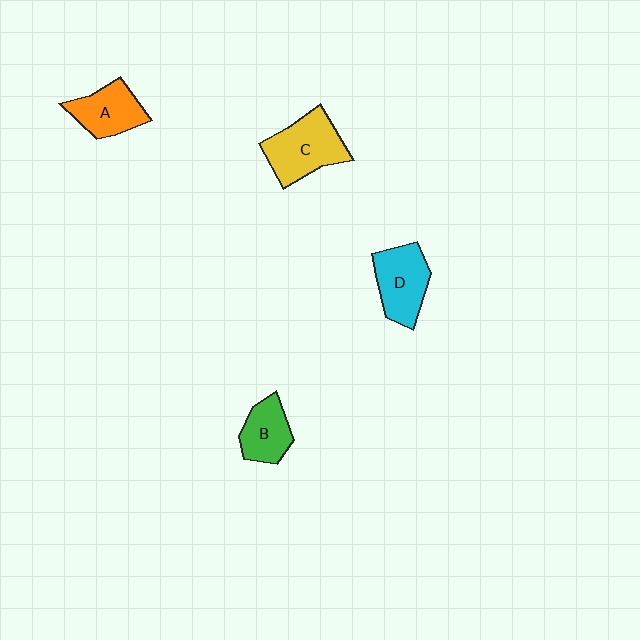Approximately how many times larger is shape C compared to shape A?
Approximately 1.3 times.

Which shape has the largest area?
Shape C (yellow).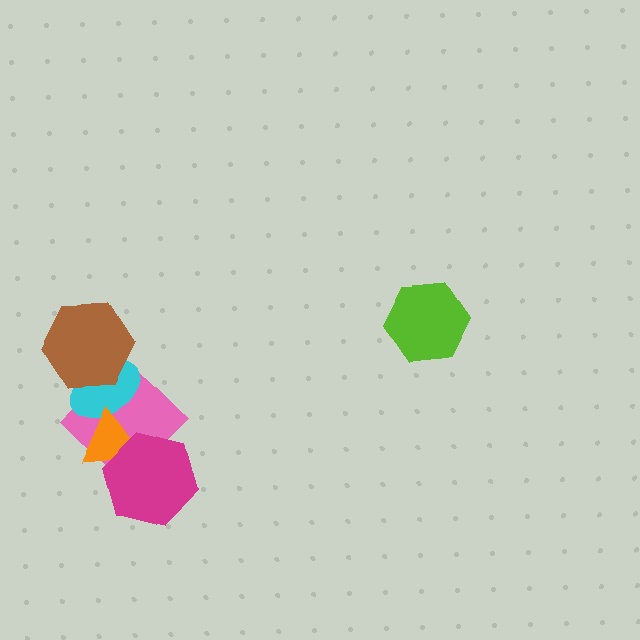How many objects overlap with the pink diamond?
3 objects overlap with the pink diamond.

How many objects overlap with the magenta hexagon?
2 objects overlap with the magenta hexagon.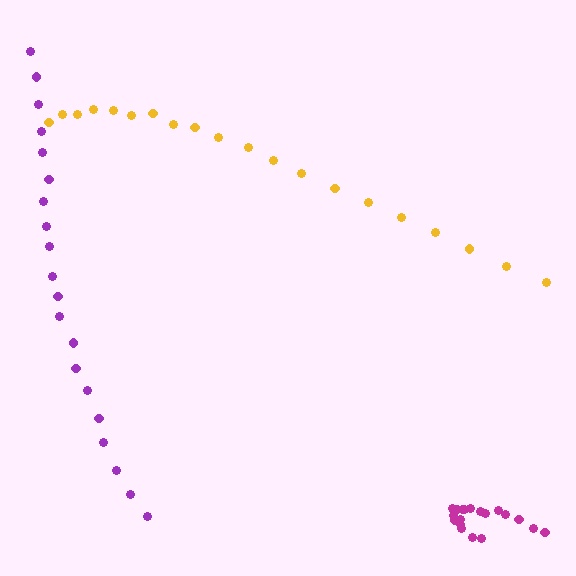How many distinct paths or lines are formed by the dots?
There are 3 distinct paths.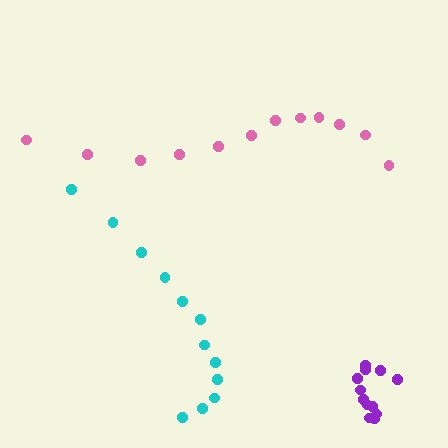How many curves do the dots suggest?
There are 3 distinct paths.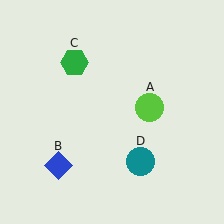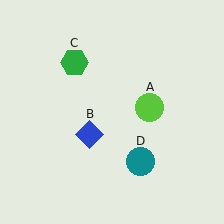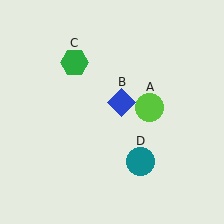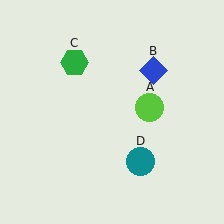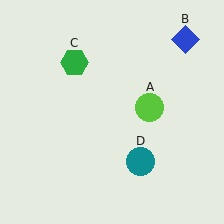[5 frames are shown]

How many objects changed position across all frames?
1 object changed position: blue diamond (object B).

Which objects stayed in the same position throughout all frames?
Lime circle (object A) and green hexagon (object C) and teal circle (object D) remained stationary.